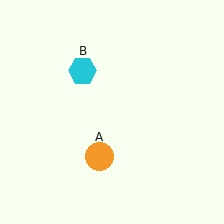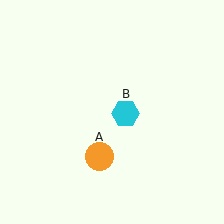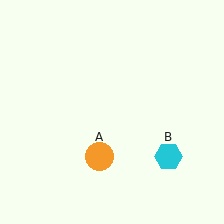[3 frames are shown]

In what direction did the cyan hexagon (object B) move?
The cyan hexagon (object B) moved down and to the right.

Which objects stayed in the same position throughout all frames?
Orange circle (object A) remained stationary.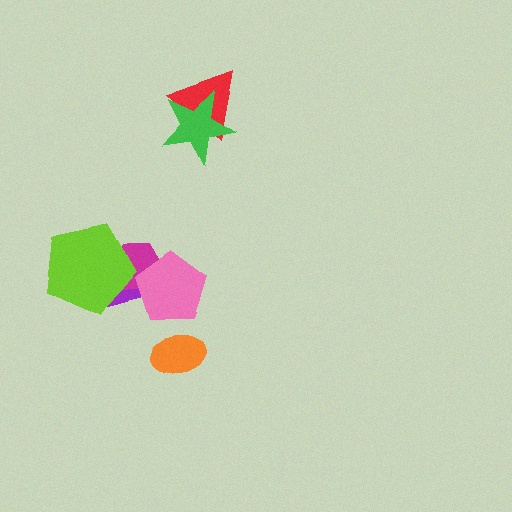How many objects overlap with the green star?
1 object overlaps with the green star.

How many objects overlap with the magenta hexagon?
3 objects overlap with the magenta hexagon.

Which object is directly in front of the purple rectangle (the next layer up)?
The magenta hexagon is directly in front of the purple rectangle.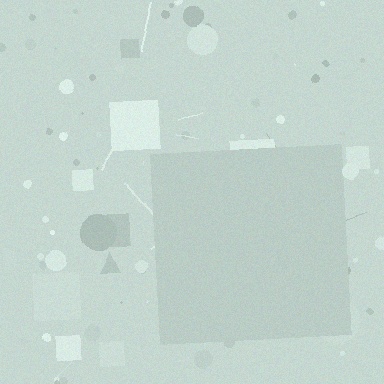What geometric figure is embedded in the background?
A square is embedded in the background.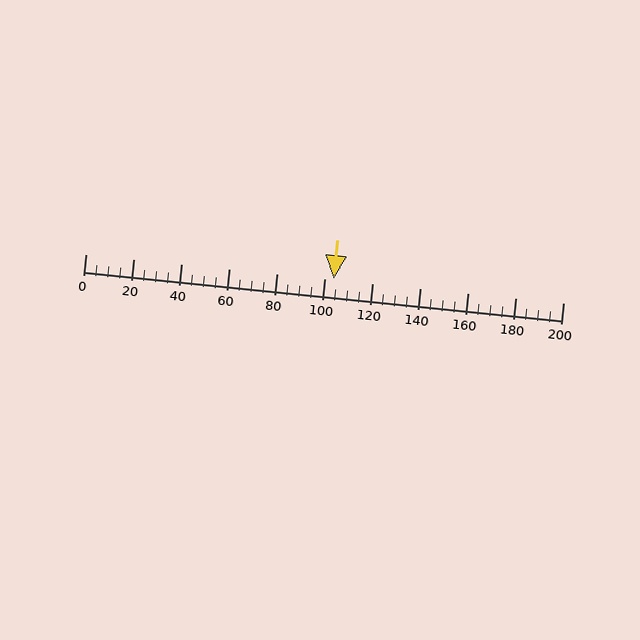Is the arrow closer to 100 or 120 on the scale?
The arrow is closer to 100.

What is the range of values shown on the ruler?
The ruler shows values from 0 to 200.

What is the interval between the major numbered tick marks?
The major tick marks are spaced 20 units apart.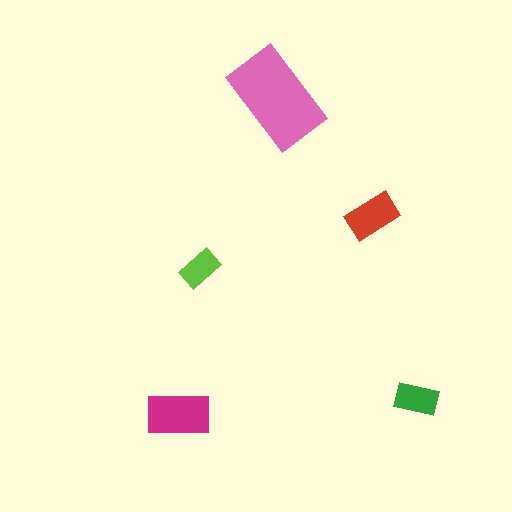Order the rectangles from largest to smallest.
the pink one, the magenta one, the red one, the green one, the lime one.